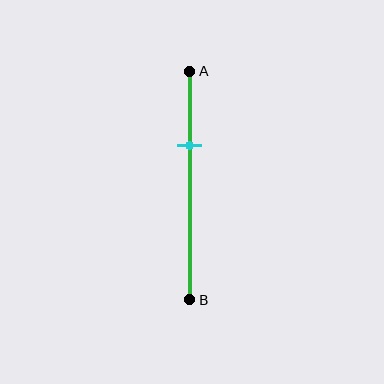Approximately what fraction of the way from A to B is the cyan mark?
The cyan mark is approximately 30% of the way from A to B.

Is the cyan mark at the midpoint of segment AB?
No, the mark is at about 30% from A, not at the 50% midpoint.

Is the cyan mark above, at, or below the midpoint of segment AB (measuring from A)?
The cyan mark is above the midpoint of segment AB.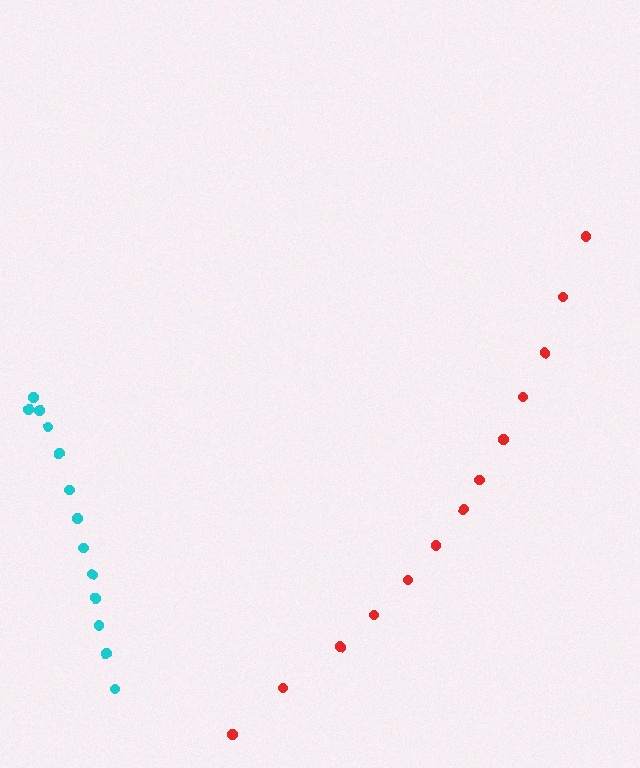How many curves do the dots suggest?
There are 2 distinct paths.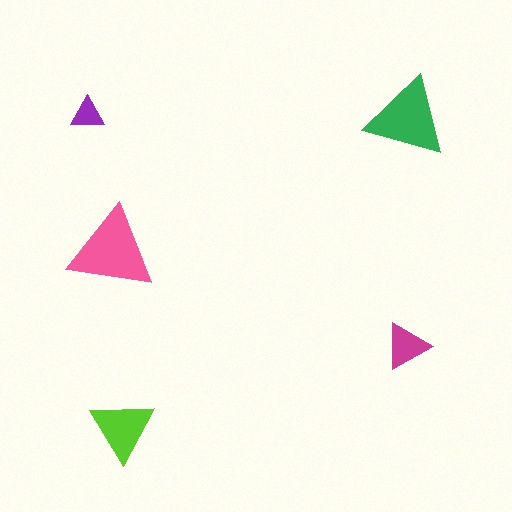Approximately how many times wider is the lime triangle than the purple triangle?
About 2 times wider.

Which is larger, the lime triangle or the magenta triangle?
The lime one.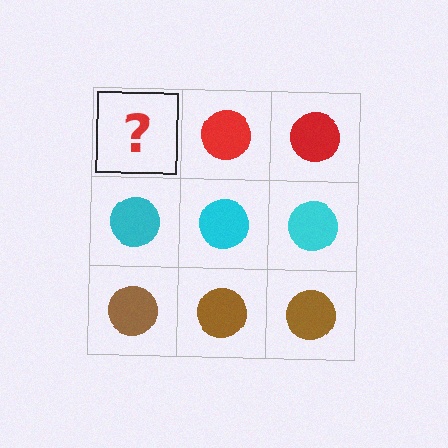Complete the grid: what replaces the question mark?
The question mark should be replaced with a red circle.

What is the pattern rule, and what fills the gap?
The rule is that each row has a consistent color. The gap should be filled with a red circle.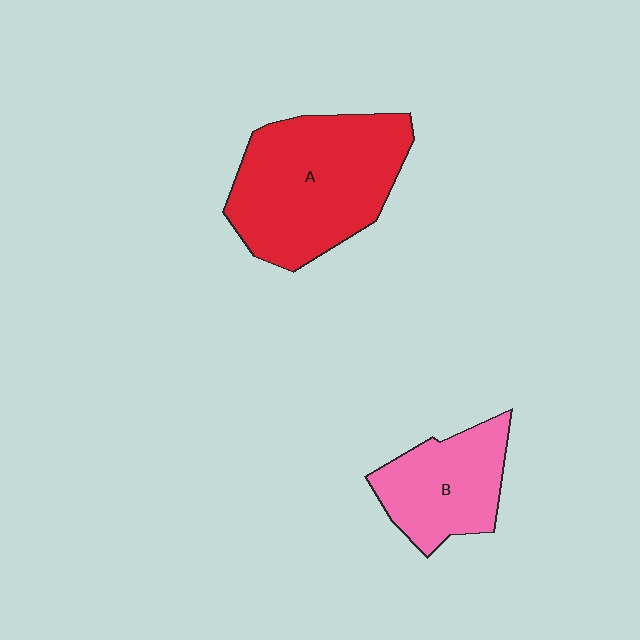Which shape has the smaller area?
Shape B (pink).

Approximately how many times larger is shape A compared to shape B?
Approximately 1.7 times.